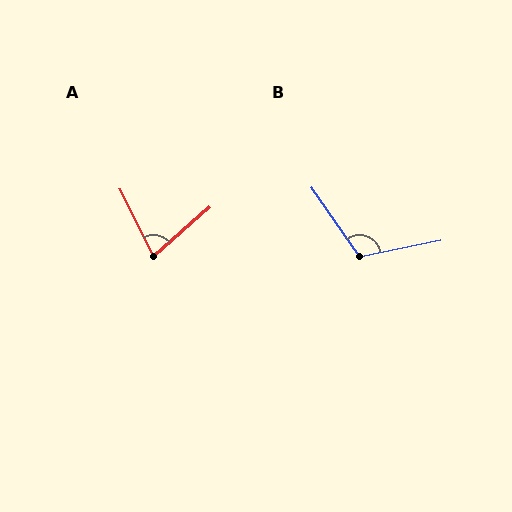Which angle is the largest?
B, at approximately 114 degrees.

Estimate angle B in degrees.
Approximately 114 degrees.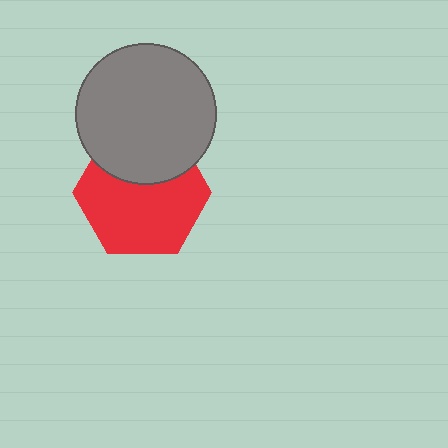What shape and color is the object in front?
The object in front is a gray circle.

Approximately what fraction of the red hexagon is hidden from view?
Roughly 34% of the red hexagon is hidden behind the gray circle.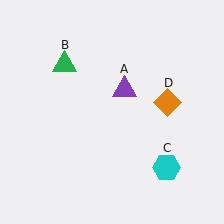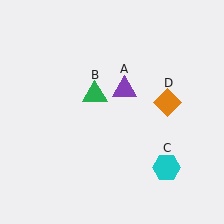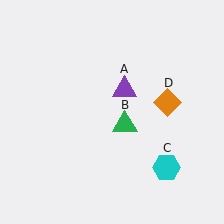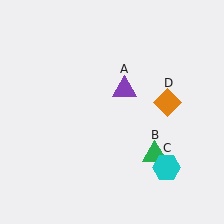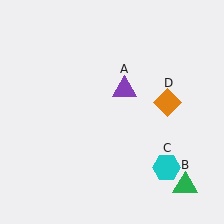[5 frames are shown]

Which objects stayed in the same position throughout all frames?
Purple triangle (object A) and cyan hexagon (object C) and orange diamond (object D) remained stationary.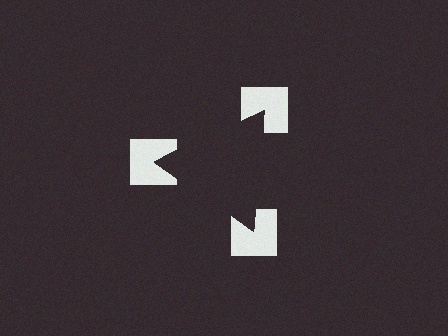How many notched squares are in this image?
There are 3 — one at each vertex of the illusory triangle.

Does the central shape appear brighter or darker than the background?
It typically appears slightly darker than the background, even though no actual brightness change is drawn.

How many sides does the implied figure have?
3 sides.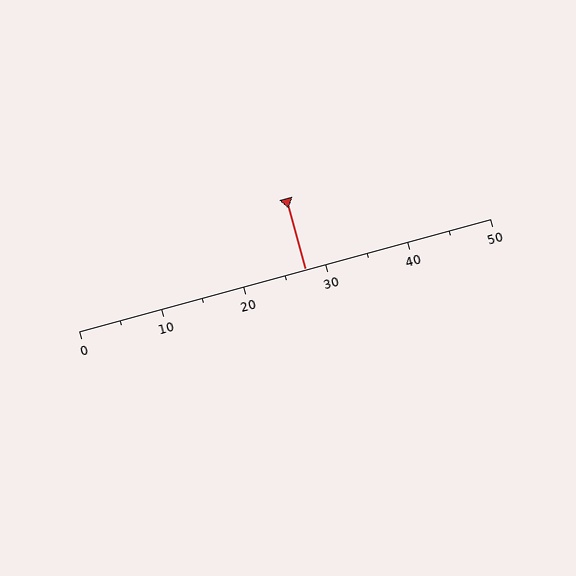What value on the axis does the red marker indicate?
The marker indicates approximately 27.5.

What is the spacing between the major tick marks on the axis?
The major ticks are spaced 10 apart.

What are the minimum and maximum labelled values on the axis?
The axis runs from 0 to 50.